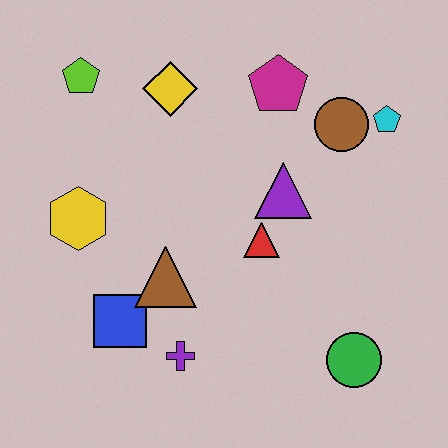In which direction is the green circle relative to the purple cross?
The green circle is to the right of the purple cross.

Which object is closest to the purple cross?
The blue square is closest to the purple cross.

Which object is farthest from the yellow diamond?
The green circle is farthest from the yellow diamond.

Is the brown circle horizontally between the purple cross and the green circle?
Yes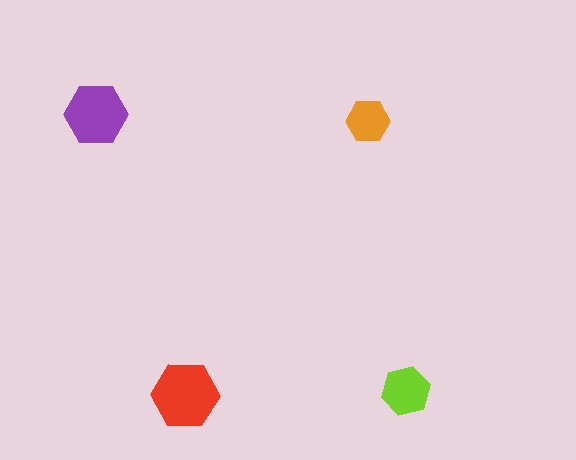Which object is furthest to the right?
The lime hexagon is rightmost.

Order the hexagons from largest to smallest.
the red one, the purple one, the lime one, the orange one.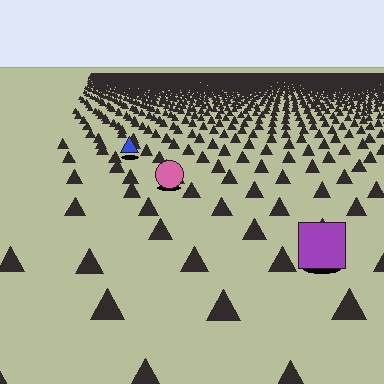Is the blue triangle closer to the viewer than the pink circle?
No. The pink circle is closer — you can tell from the texture gradient: the ground texture is coarser near it.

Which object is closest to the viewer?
The purple square is closest. The texture marks near it are larger and more spread out.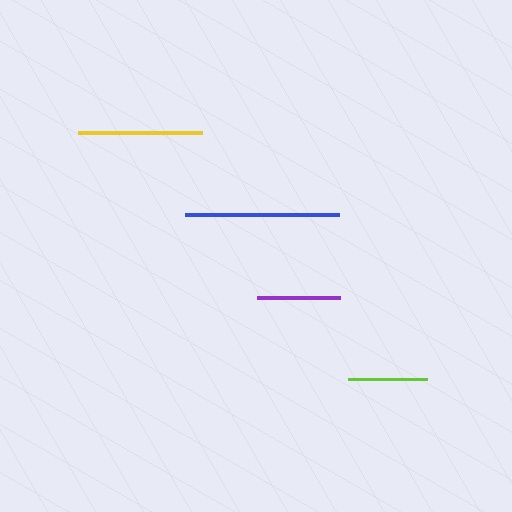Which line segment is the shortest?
The lime line is the shortest at approximately 79 pixels.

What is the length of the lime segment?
The lime segment is approximately 79 pixels long.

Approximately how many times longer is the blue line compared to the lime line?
The blue line is approximately 1.9 times the length of the lime line.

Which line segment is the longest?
The blue line is the longest at approximately 154 pixels.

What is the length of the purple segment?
The purple segment is approximately 83 pixels long.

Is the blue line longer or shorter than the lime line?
The blue line is longer than the lime line.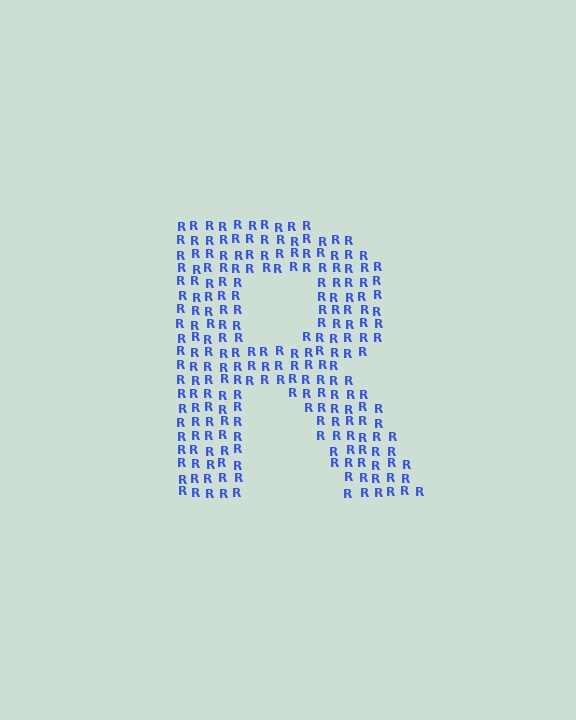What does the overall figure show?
The overall figure shows the letter R.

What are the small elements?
The small elements are letter R's.